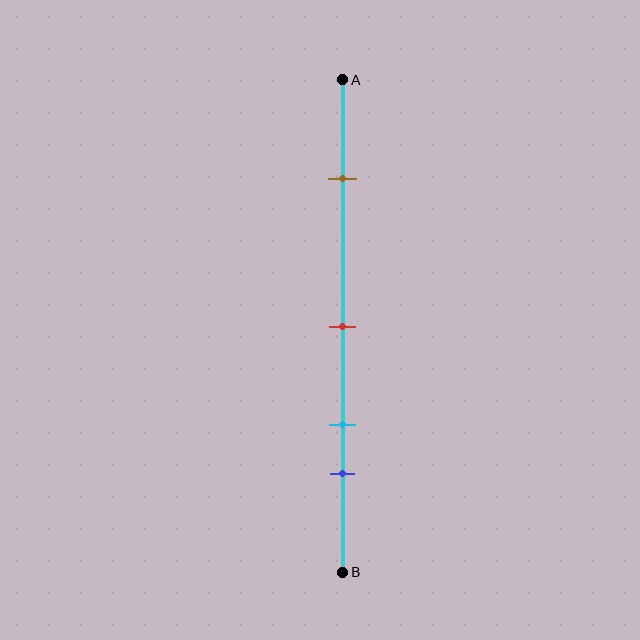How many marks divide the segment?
There are 4 marks dividing the segment.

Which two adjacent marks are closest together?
The cyan and blue marks are the closest adjacent pair.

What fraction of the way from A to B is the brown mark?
The brown mark is approximately 20% (0.2) of the way from A to B.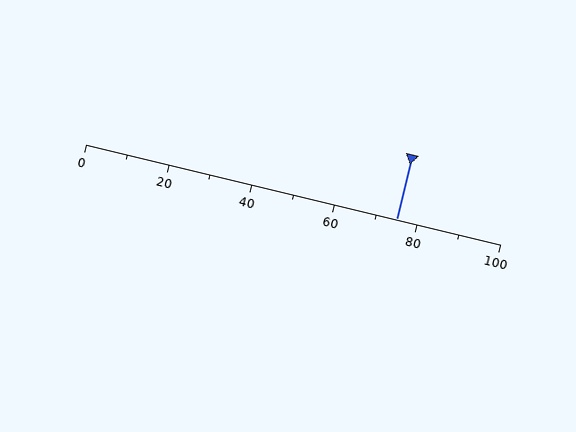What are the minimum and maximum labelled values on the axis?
The axis runs from 0 to 100.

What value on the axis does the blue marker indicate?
The marker indicates approximately 75.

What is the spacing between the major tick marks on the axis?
The major ticks are spaced 20 apart.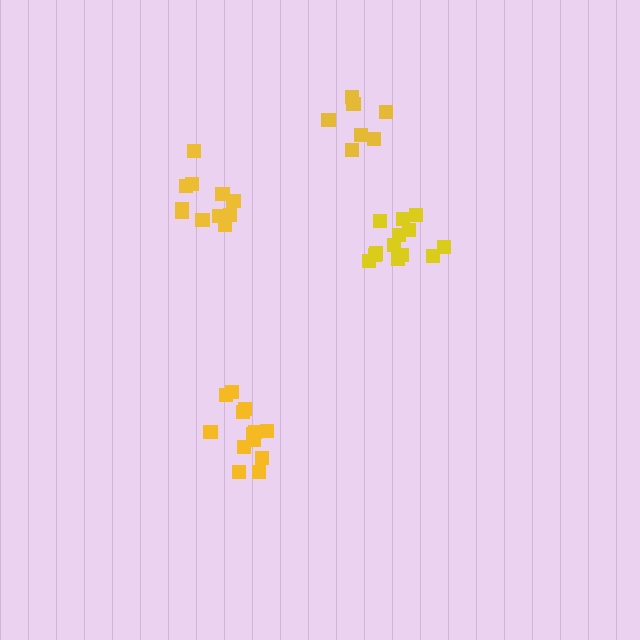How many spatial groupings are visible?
There are 4 spatial groupings.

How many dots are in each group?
Group 1: 8 dots, Group 2: 13 dots, Group 3: 11 dots, Group 4: 13 dots (45 total).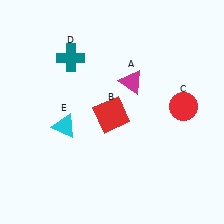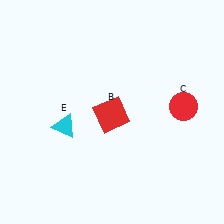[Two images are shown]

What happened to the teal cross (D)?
The teal cross (D) was removed in Image 2. It was in the top-left area of Image 1.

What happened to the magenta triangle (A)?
The magenta triangle (A) was removed in Image 2. It was in the top-right area of Image 1.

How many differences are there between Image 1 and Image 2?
There are 2 differences between the two images.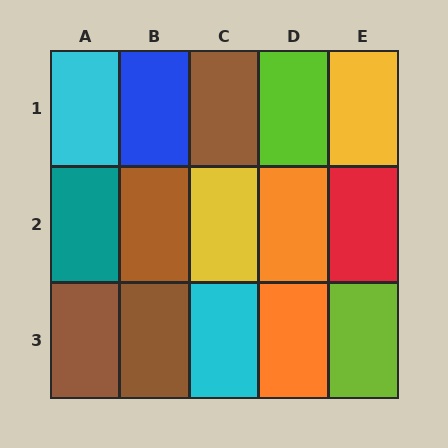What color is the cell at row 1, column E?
Yellow.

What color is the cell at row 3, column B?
Brown.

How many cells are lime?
2 cells are lime.